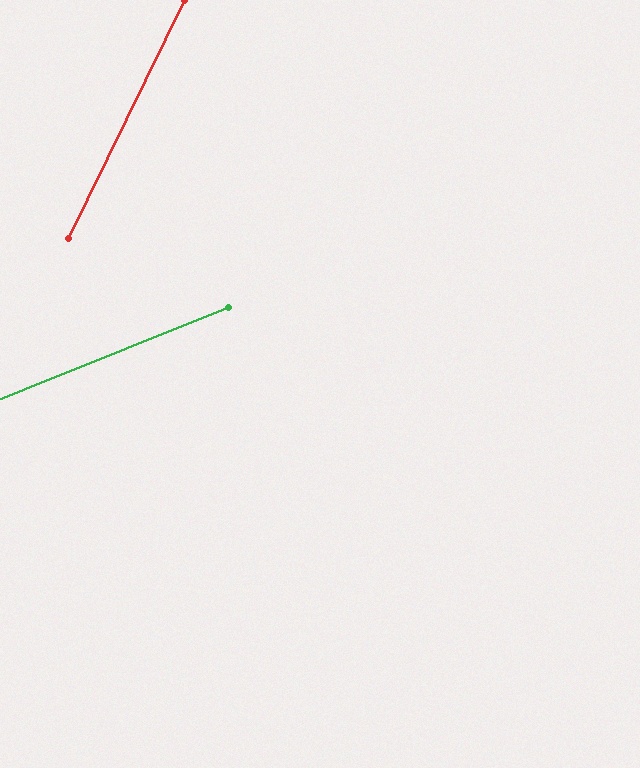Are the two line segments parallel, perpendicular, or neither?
Neither parallel nor perpendicular — they differ by about 42°.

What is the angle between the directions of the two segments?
Approximately 42 degrees.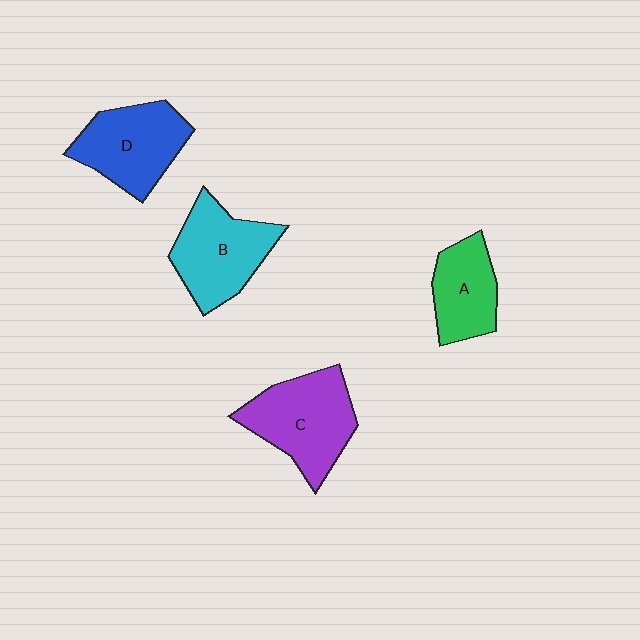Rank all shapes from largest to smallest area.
From largest to smallest: C (purple), B (cyan), D (blue), A (green).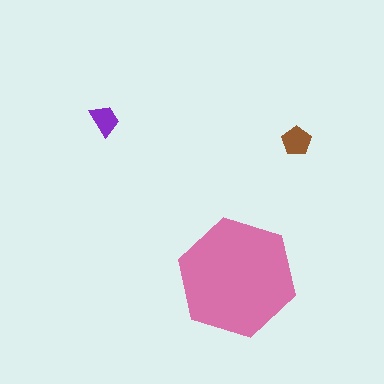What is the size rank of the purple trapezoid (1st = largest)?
3rd.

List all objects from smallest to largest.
The purple trapezoid, the brown pentagon, the pink hexagon.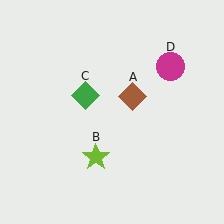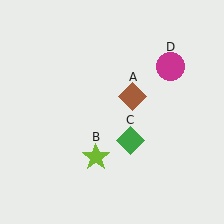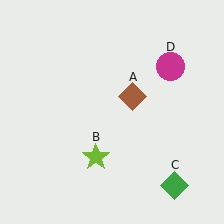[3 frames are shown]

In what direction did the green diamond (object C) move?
The green diamond (object C) moved down and to the right.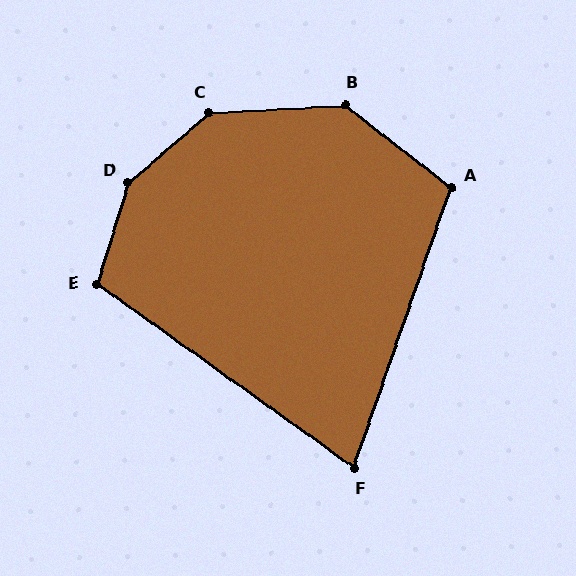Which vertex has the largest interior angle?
D, at approximately 148 degrees.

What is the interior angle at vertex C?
Approximately 143 degrees (obtuse).